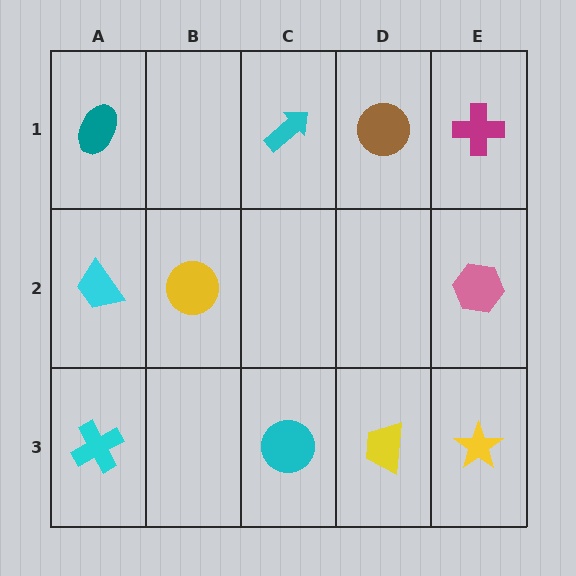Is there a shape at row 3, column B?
No, that cell is empty.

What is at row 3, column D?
A yellow trapezoid.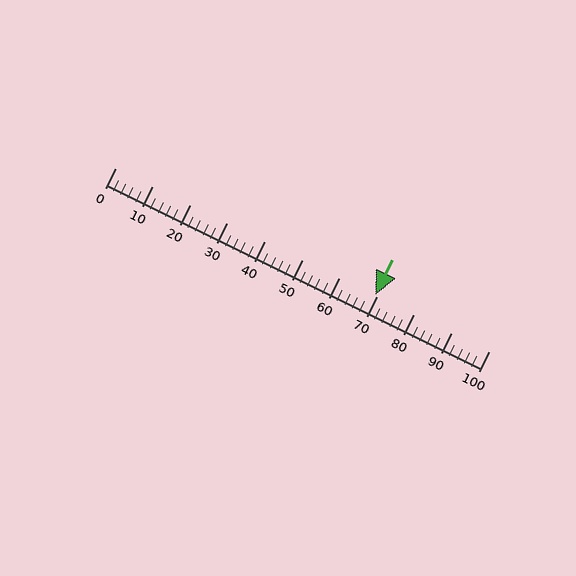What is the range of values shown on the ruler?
The ruler shows values from 0 to 100.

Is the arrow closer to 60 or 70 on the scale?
The arrow is closer to 70.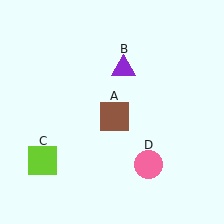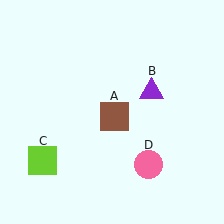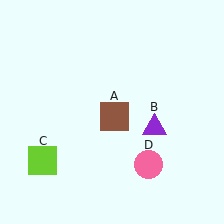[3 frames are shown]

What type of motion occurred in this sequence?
The purple triangle (object B) rotated clockwise around the center of the scene.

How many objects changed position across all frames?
1 object changed position: purple triangle (object B).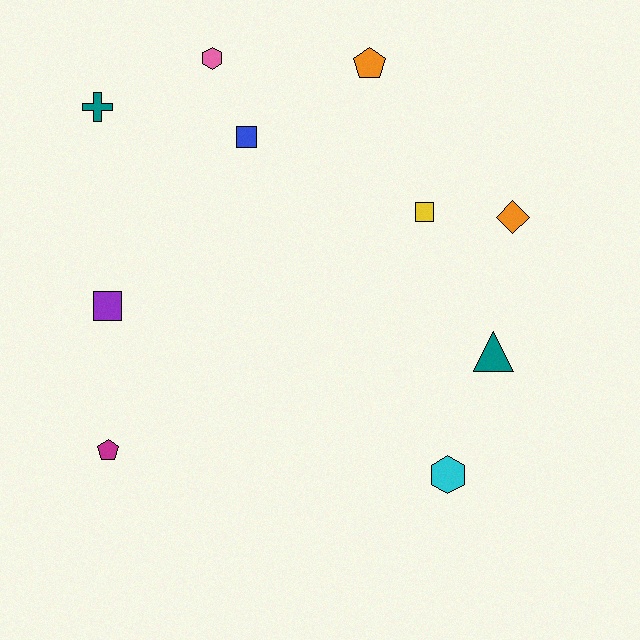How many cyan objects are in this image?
There is 1 cyan object.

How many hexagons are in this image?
There are 2 hexagons.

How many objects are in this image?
There are 10 objects.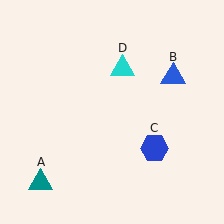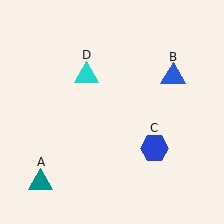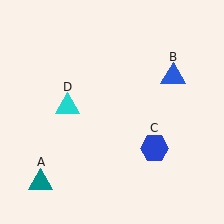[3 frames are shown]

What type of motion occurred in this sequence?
The cyan triangle (object D) rotated counterclockwise around the center of the scene.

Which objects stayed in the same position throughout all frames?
Teal triangle (object A) and blue triangle (object B) and blue hexagon (object C) remained stationary.